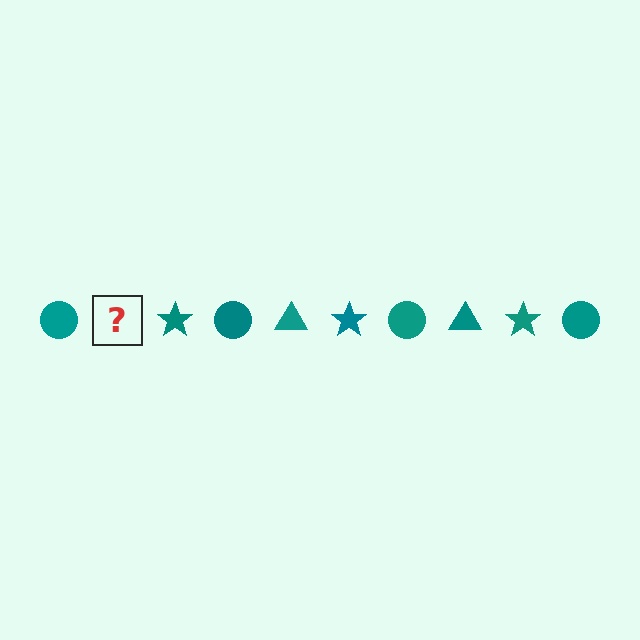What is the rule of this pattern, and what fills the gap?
The rule is that the pattern cycles through circle, triangle, star shapes in teal. The gap should be filled with a teal triangle.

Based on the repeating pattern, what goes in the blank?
The blank should be a teal triangle.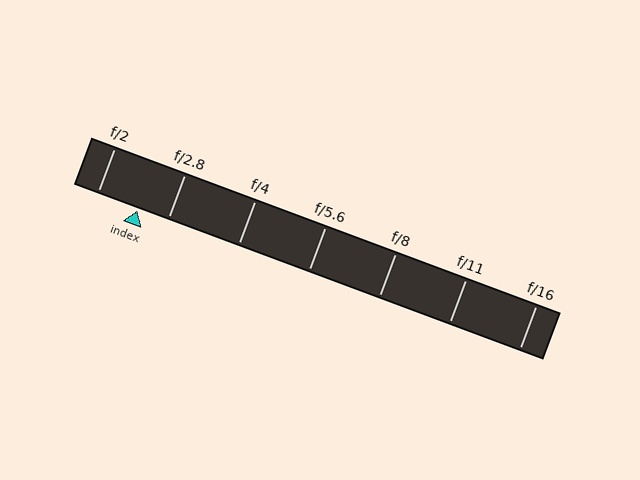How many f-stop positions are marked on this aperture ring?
There are 7 f-stop positions marked.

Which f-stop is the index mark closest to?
The index mark is closest to f/2.8.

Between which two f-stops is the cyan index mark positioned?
The index mark is between f/2 and f/2.8.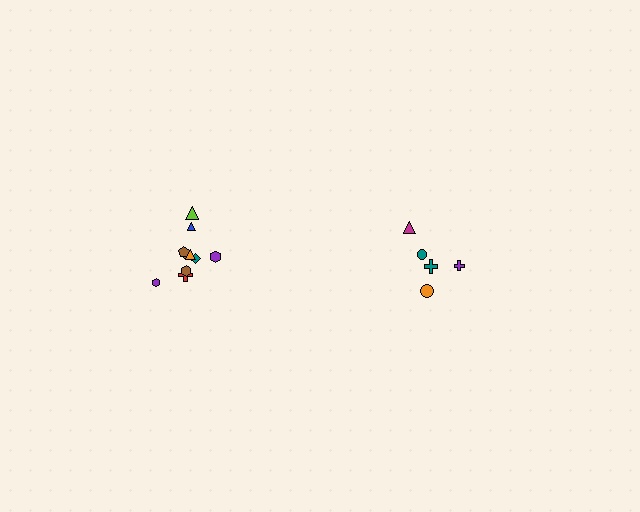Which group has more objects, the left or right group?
The left group.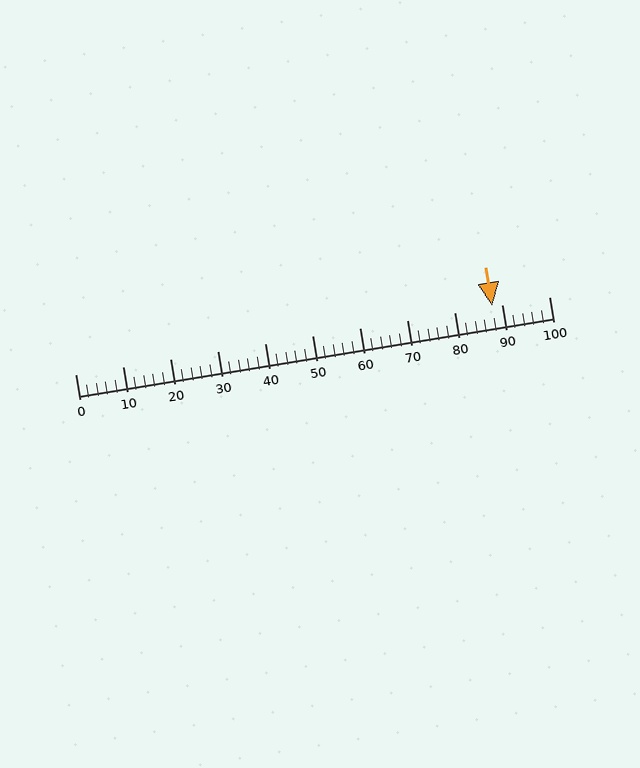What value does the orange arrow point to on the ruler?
The orange arrow points to approximately 88.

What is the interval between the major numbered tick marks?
The major tick marks are spaced 10 units apart.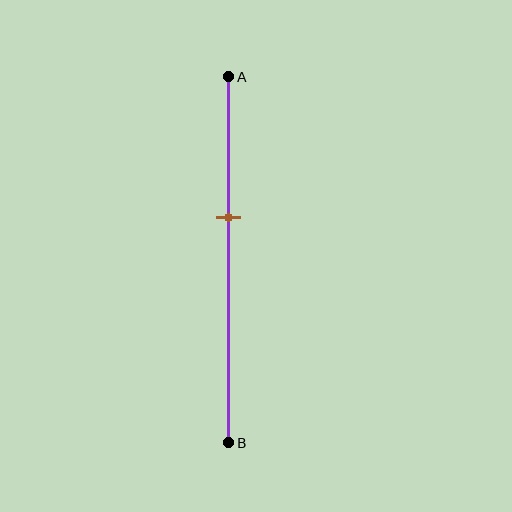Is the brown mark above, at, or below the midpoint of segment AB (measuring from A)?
The brown mark is above the midpoint of segment AB.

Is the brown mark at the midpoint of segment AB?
No, the mark is at about 40% from A, not at the 50% midpoint.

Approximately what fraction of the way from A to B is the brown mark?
The brown mark is approximately 40% of the way from A to B.